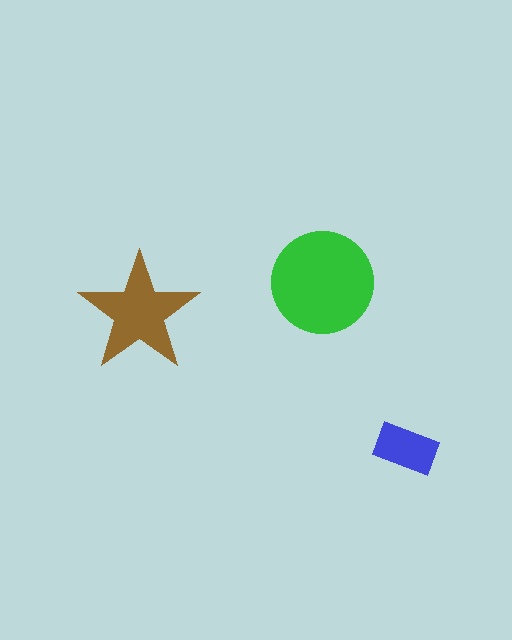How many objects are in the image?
There are 3 objects in the image.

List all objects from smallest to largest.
The blue rectangle, the brown star, the green circle.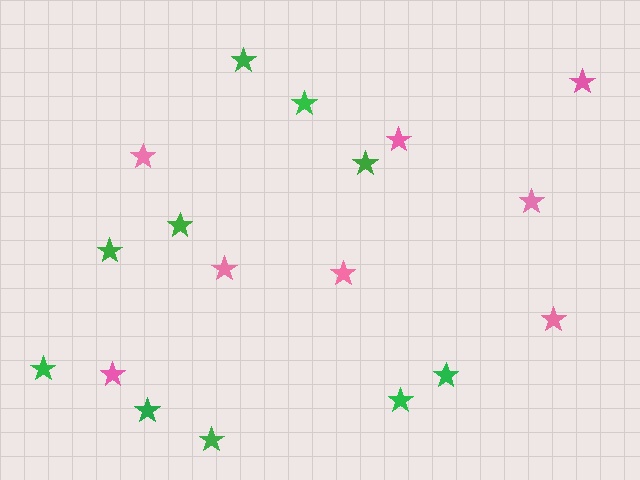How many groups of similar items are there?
There are 2 groups: one group of pink stars (8) and one group of green stars (10).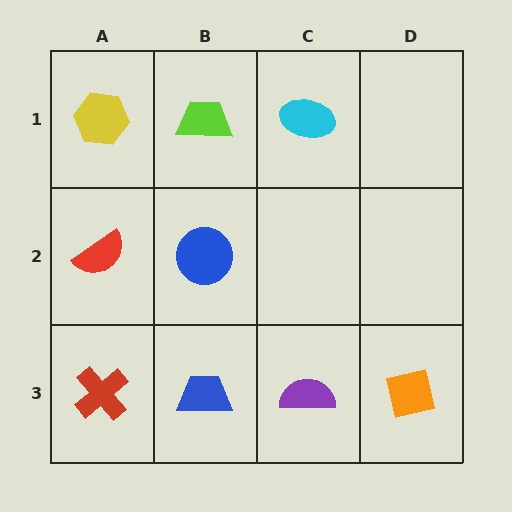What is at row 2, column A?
A red semicircle.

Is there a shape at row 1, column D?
No, that cell is empty.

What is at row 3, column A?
A red cross.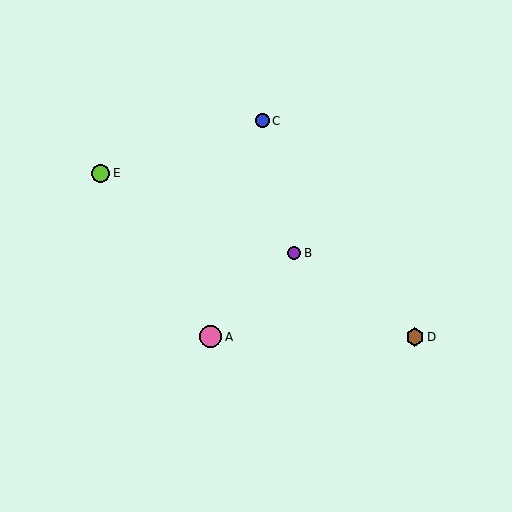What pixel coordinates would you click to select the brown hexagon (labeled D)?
Click at (415, 337) to select the brown hexagon D.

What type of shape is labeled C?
Shape C is a blue circle.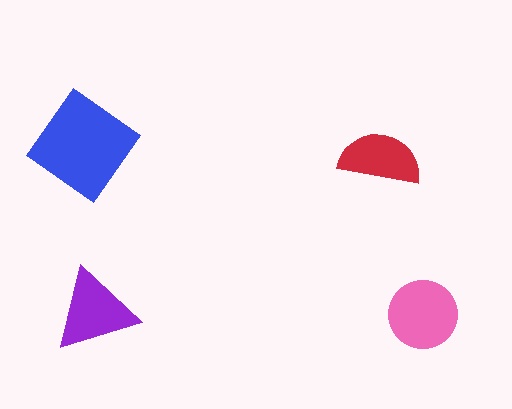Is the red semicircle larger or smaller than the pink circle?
Smaller.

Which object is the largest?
The blue diamond.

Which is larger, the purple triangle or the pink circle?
The pink circle.